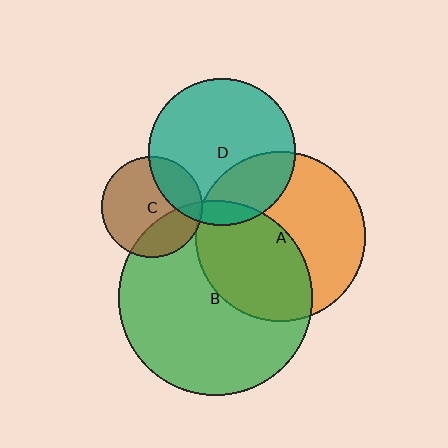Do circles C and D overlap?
Yes.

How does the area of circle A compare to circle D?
Approximately 1.3 times.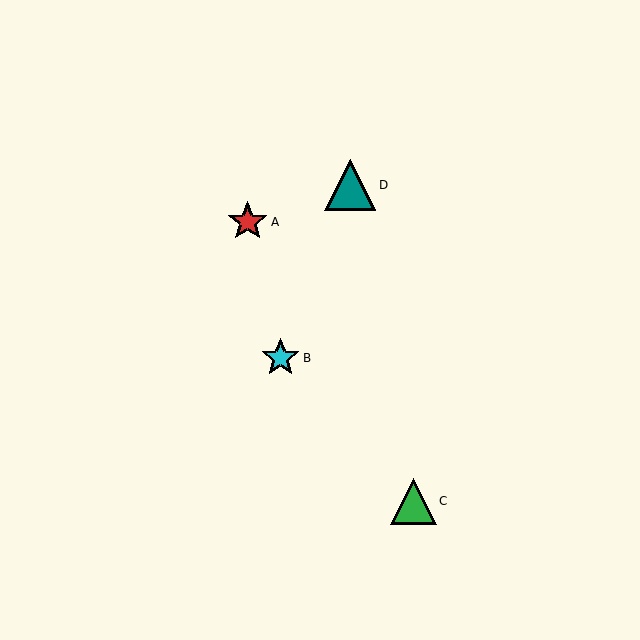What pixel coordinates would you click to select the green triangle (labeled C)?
Click at (414, 501) to select the green triangle C.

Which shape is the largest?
The teal triangle (labeled D) is the largest.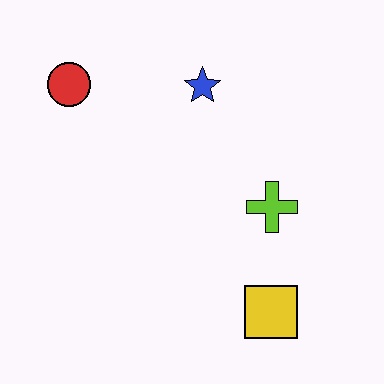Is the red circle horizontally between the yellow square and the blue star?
No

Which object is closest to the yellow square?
The lime cross is closest to the yellow square.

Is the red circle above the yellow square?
Yes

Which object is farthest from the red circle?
The yellow square is farthest from the red circle.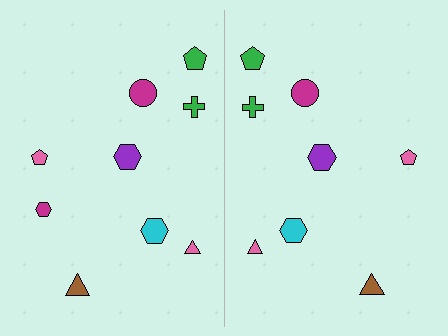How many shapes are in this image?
There are 17 shapes in this image.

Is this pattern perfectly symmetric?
No, the pattern is not perfectly symmetric. A magenta hexagon is missing from the right side.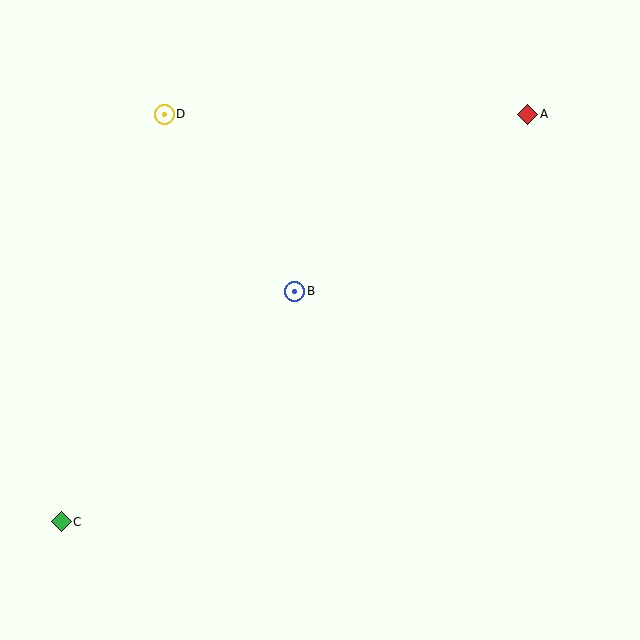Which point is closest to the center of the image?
Point B at (295, 291) is closest to the center.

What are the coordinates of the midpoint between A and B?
The midpoint between A and B is at (411, 203).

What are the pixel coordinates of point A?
Point A is at (528, 114).